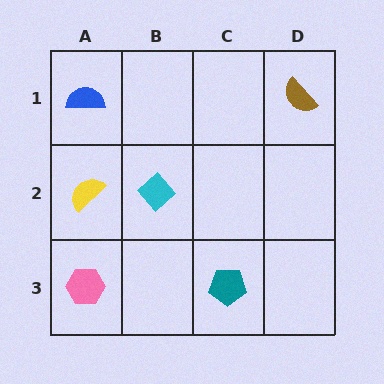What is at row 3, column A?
A pink hexagon.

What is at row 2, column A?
A yellow semicircle.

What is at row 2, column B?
A cyan diamond.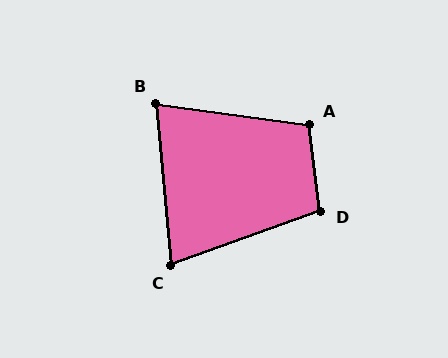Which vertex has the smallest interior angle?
C, at approximately 75 degrees.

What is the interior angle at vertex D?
Approximately 103 degrees (obtuse).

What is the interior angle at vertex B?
Approximately 77 degrees (acute).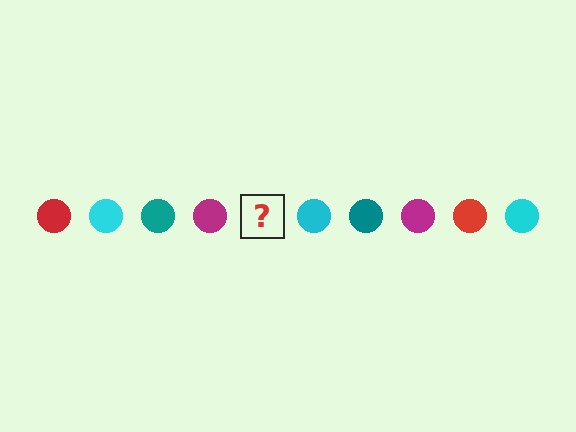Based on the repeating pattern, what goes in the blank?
The blank should be a red circle.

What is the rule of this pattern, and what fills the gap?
The rule is that the pattern cycles through red, cyan, teal, magenta circles. The gap should be filled with a red circle.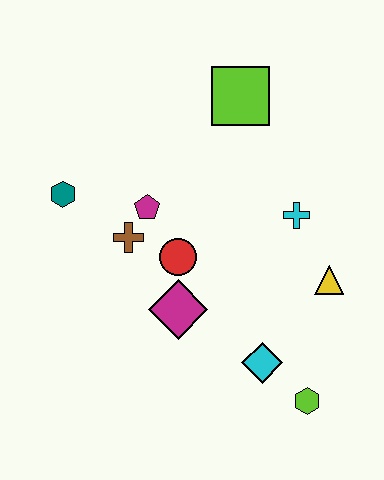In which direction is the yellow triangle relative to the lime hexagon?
The yellow triangle is above the lime hexagon.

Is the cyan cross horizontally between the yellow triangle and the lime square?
Yes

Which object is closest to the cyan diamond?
The lime hexagon is closest to the cyan diamond.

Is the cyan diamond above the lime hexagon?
Yes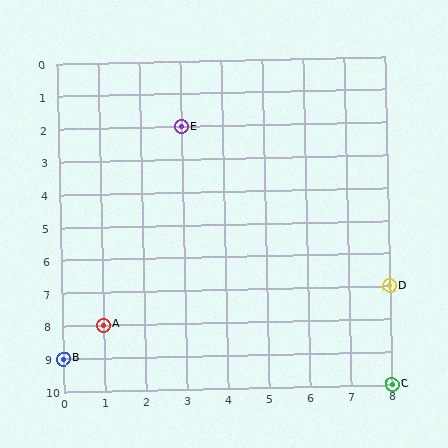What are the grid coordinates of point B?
Point B is at grid coordinates (0, 9).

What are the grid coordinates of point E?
Point E is at grid coordinates (3, 2).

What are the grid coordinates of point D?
Point D is at grid coordinates (8, 7).